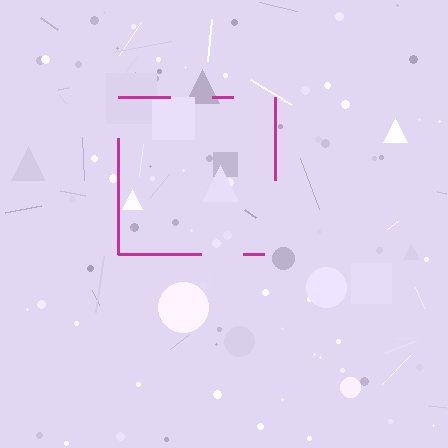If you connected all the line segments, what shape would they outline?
They would outline a square.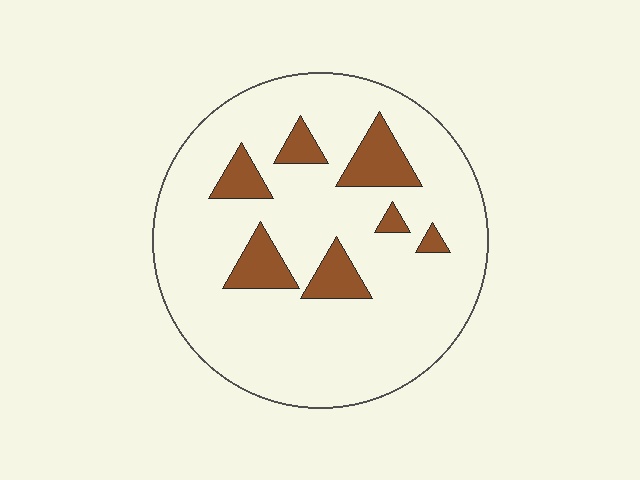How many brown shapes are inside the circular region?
7.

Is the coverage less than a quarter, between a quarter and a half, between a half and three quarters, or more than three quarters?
Less than a quarter.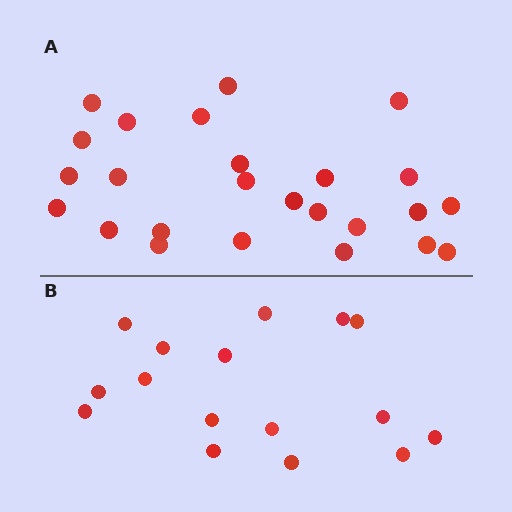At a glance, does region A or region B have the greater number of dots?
Region A (the top region) has more dots.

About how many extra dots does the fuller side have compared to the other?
Region A has roughly 8 or so more dots than region B.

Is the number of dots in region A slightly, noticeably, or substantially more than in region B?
Region A has substantially more. The ratio is roughly 1.6 to 1.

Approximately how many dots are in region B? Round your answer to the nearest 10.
About 20 dots. (The exact count is 16, which rounds to 20.)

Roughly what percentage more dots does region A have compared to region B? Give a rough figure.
About 55% more.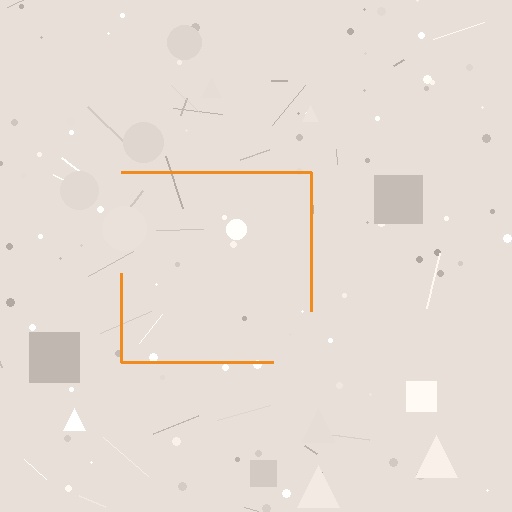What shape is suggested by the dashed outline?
The dashed outline suggests a square.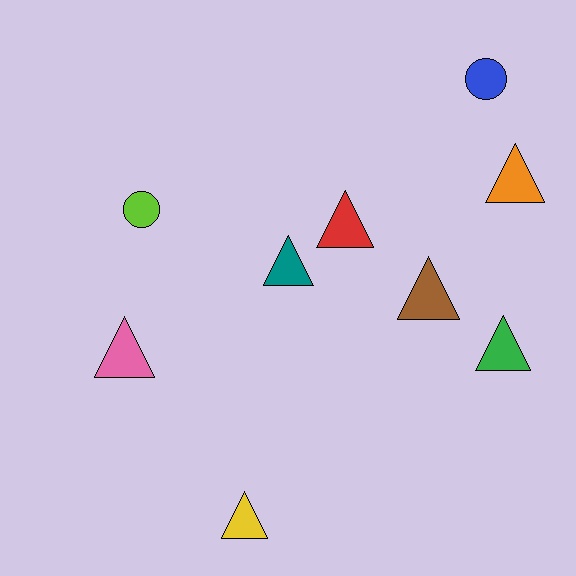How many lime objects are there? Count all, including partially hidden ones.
There is 1 lime object.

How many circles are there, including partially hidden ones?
There are 2 circles.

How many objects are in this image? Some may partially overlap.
There are 9 objects.